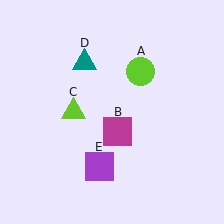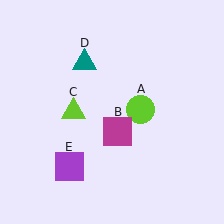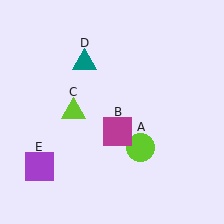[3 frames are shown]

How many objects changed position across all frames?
2 objects changed position: lime circle (object A), purple square (object E).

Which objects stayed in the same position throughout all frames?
Magenta square (object B) and lime triangle (object C) and teal triangle (object D) remained stationary.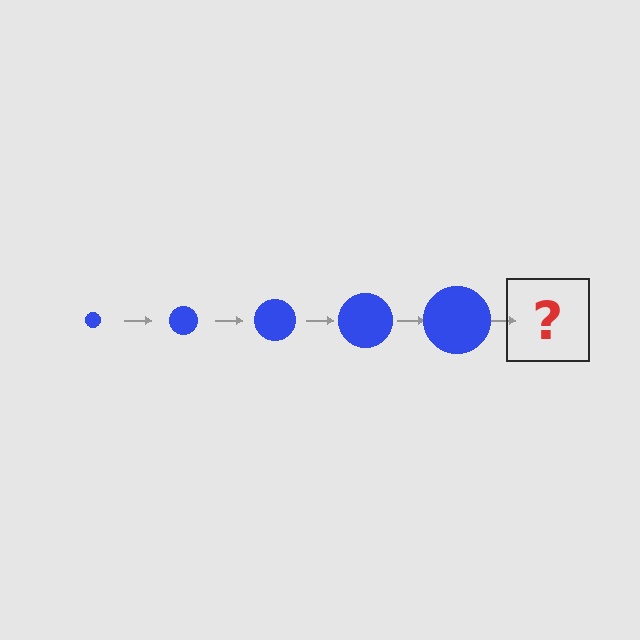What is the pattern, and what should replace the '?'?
The pattern is that the circle gets progressively larger each step. The '?' should be a blue circle, larger than the previous one.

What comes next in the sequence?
The next element should be a blue circle, larger than the previous one.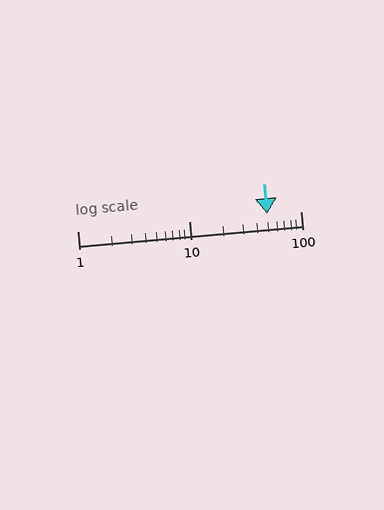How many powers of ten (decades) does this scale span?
The scale spans 2 decades, from 1 to 100.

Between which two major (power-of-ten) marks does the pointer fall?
The pointer is between 10 and 100.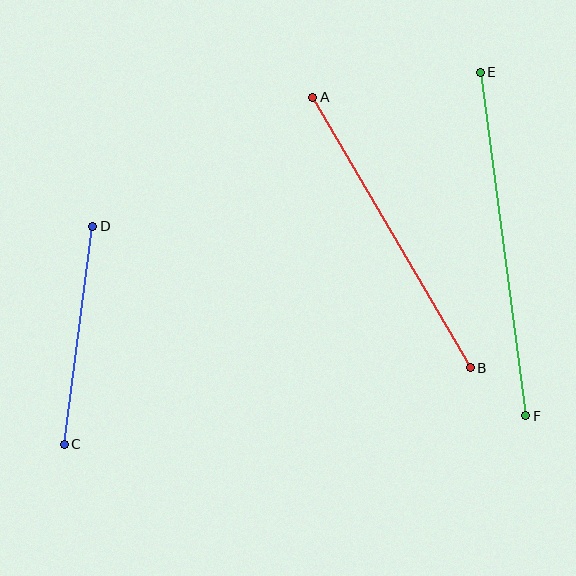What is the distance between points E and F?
The distance is approximately 347 pixels.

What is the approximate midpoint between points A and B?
The midpoint is at approximately (392, 233) pixels.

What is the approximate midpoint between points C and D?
The midpoint is at approximately (78, 335) pixels.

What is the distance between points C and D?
The distance is approximately 220 pixels.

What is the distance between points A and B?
The distance is approximately 313 pixels.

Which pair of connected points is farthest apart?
Points E and F are farthest apart.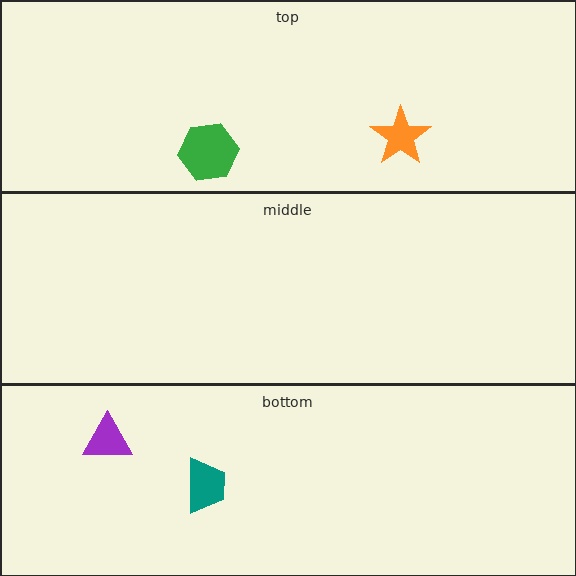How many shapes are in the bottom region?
2.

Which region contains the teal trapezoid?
The bottom region.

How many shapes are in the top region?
2.